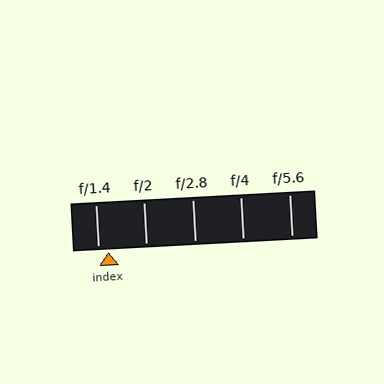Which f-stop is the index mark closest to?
The index mark is closest to f/1.4.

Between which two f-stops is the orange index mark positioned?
The index mark is between f/1.4 and f/2.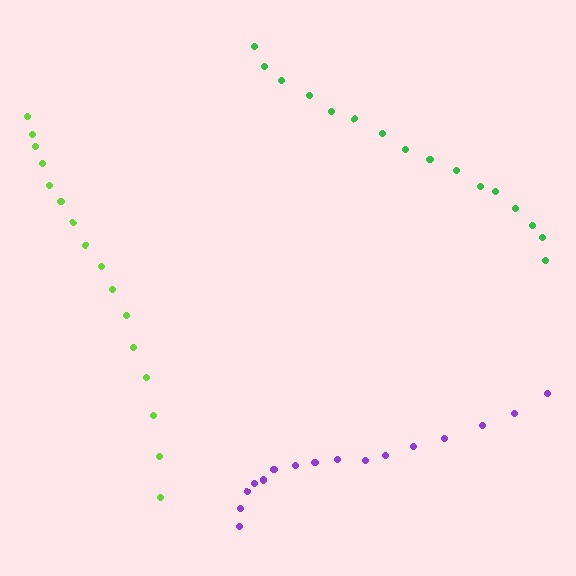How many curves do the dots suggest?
There are 3 distinct paths.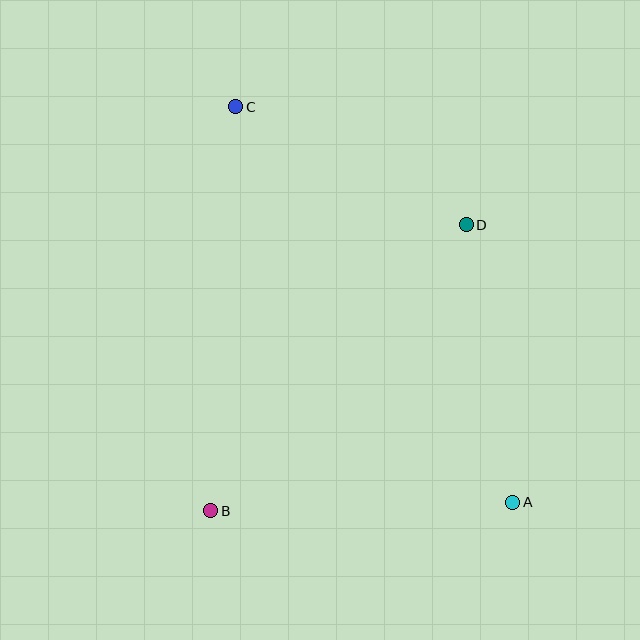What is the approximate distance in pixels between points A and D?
The distance between A and D is approximately 281 pixels.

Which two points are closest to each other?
Points C and D are closest to each other.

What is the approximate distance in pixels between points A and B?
The distance between A and B is approximately 302 pixels.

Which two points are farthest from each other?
Points A and C are farthest from each other.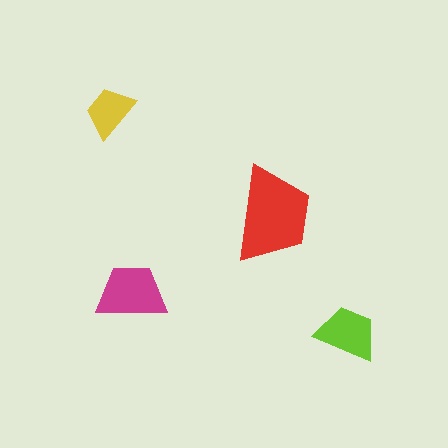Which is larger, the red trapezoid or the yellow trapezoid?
The red one.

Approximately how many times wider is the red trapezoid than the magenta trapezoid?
About 1.5 times wider.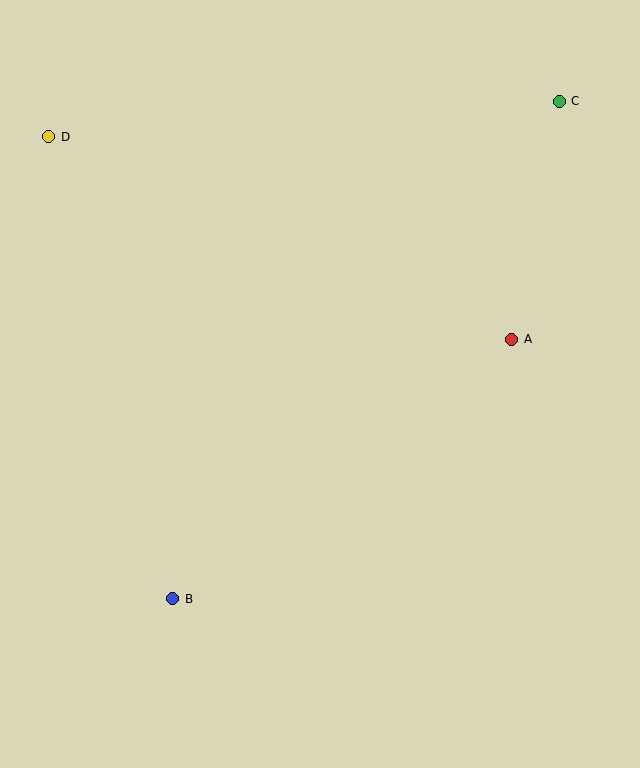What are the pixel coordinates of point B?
Point B is at (173, 599).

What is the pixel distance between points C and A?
The distance between C and A is 243 pixels.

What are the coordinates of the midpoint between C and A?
The midpoint between C and A is at (535, 220).